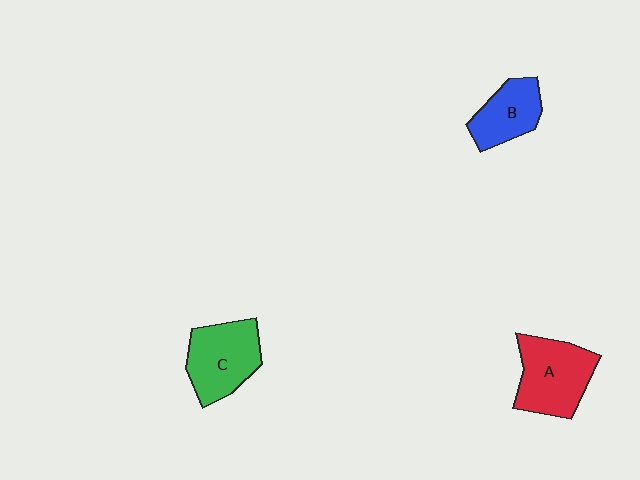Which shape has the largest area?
Shape A (red).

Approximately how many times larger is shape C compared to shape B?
Approximately 1.4 times.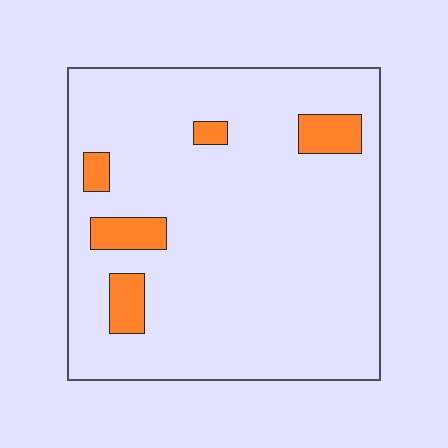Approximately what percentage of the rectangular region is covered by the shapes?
Approximately 10%.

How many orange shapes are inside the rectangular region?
5.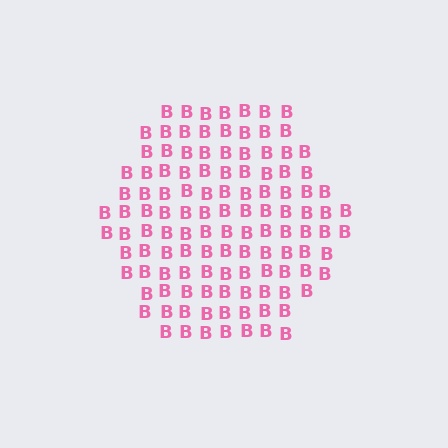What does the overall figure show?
The overall figure shows a hexagon.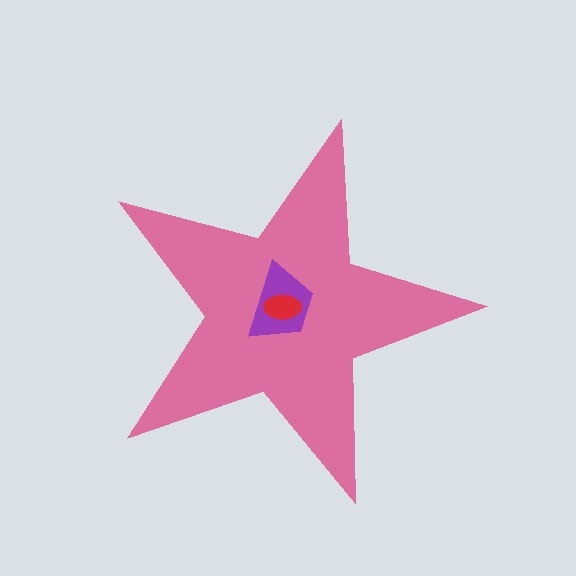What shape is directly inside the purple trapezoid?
The red ellipse.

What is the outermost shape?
The pink star.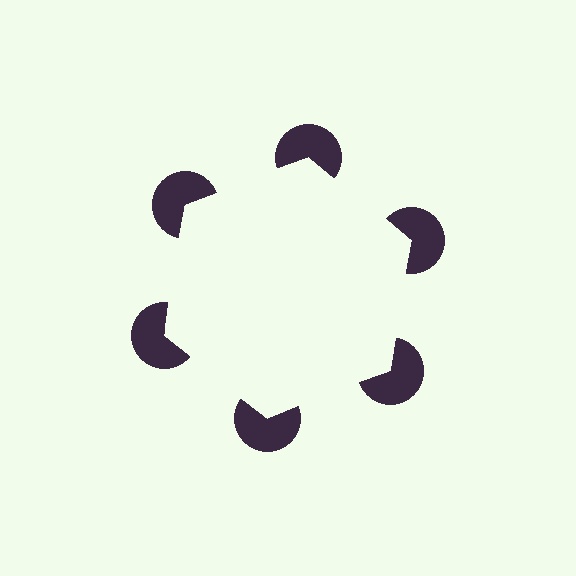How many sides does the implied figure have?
6 sides.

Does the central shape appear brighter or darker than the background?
It typically appears slightly brighter than the background, even though no actual brightness change is drawn.